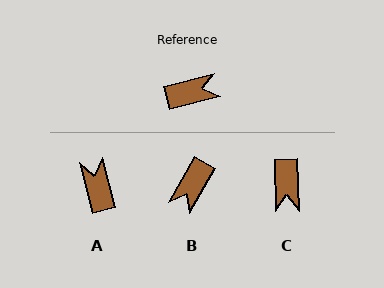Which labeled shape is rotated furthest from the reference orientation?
B, about 134 degrees away.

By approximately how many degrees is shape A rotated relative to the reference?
Approximately 90 degrees counter-clockwise.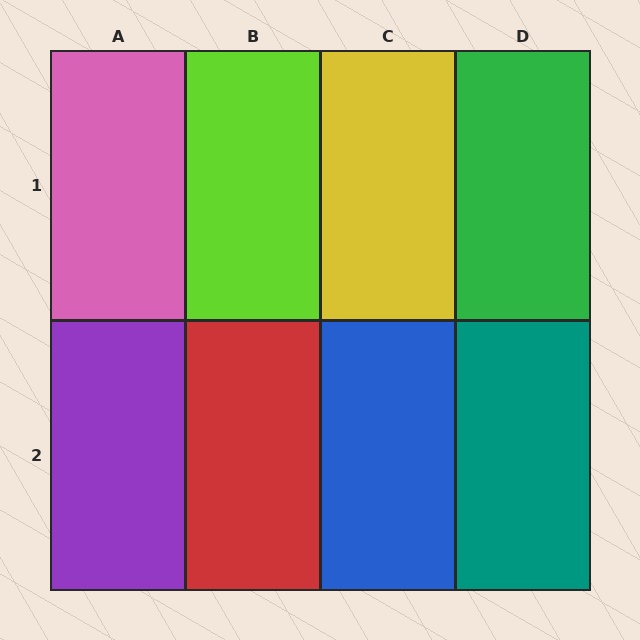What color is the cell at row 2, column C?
Blue.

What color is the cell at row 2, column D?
Teal.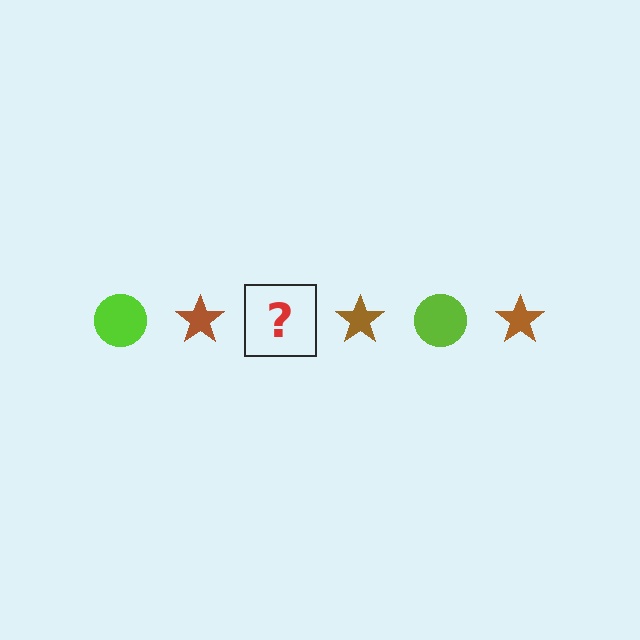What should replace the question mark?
The question mark should be replaced with a lime circle.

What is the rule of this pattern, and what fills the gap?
The rule is that the pattern alternates between lime circle and brown star. The gap should be filled with a lime circle.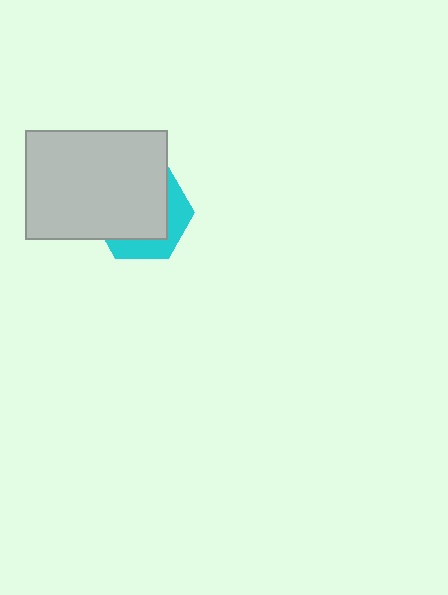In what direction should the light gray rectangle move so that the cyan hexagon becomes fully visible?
The light gray rectangle should move toward the upper-left. That is the shortest direction to clear the overlap and leave the cyan hexagon fully visible.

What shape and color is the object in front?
The object in front is a light gray rectangle.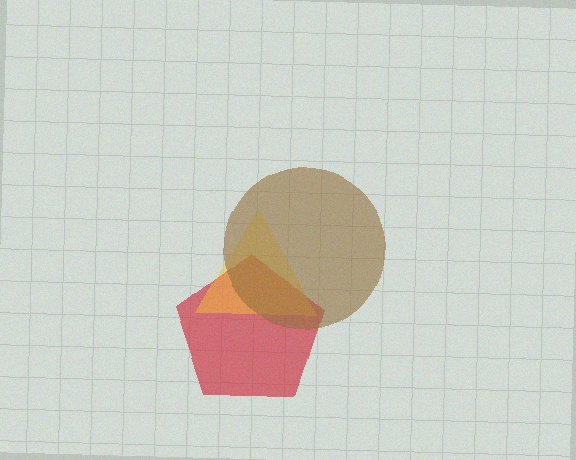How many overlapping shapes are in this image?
There are 3 overlapping shapes in the image.